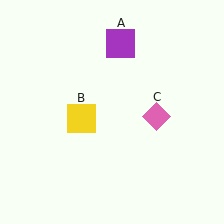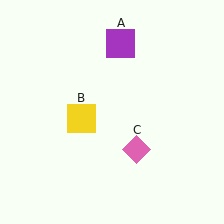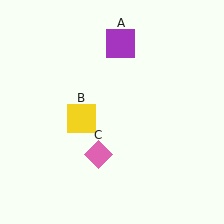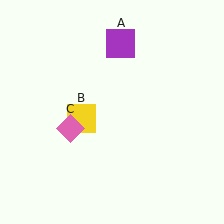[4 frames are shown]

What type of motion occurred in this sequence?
The pink diamond (object C) rotated clockwise around the center of the scene.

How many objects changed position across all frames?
1 object changed position: pink diamond (object C).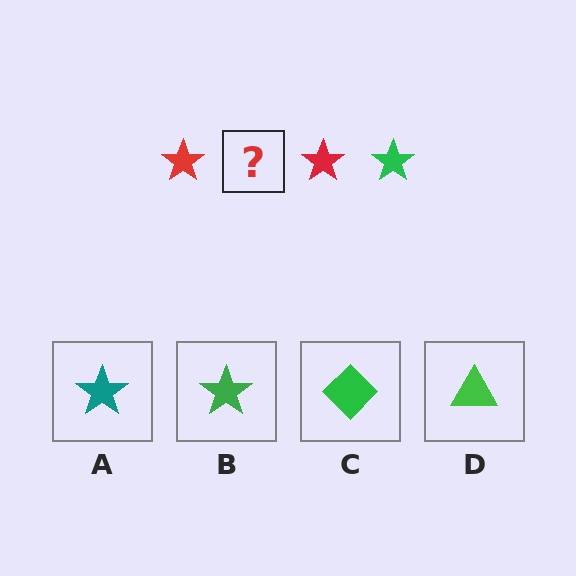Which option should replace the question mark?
Option B.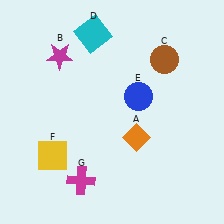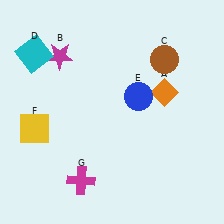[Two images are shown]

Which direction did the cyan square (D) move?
The cyan square (D) moved left.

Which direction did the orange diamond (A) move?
The orange diamond (A) moved up.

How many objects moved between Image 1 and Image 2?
3 objects moved between the two images.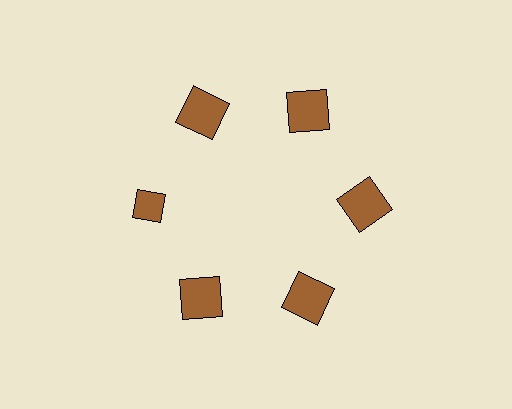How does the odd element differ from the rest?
It has a different shape: diamond instead of square.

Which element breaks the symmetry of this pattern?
The brown diamond at roughly the 9 o'clock position breaks the symmetry. All other shapes are brown squares.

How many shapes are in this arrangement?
There are 6 shapes arranged in a ring pattern.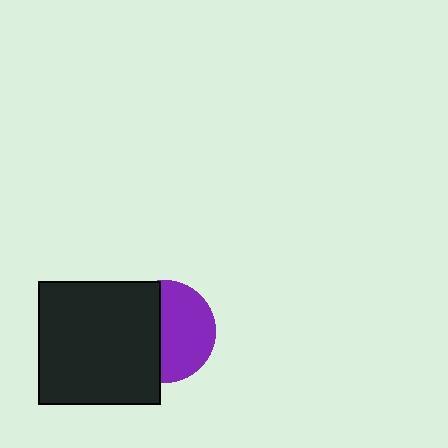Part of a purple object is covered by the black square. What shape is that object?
It is a circle.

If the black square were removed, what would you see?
You would see the complete purple circle.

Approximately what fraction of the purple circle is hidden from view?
Roughly 46% of the purple circle is hidden behind the black square.